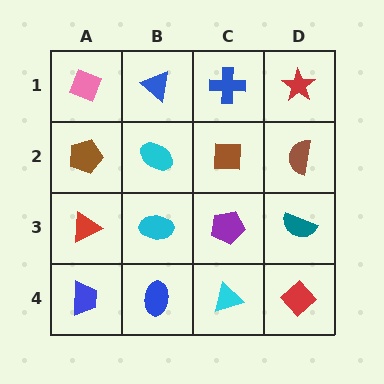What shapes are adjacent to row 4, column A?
A red triangle (row 3, column A), a blue ellipse (row 4, column B).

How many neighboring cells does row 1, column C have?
3.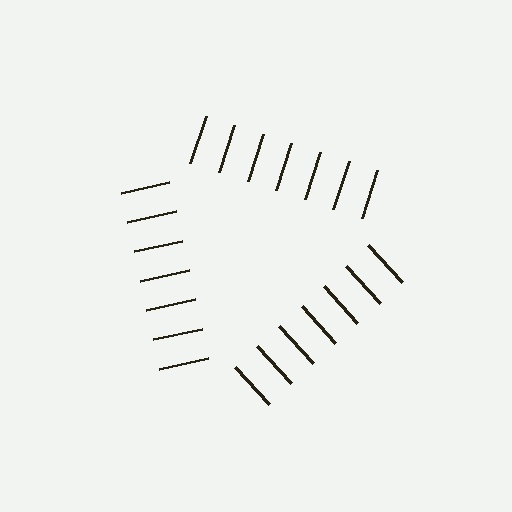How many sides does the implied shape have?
3 sides — the line-ends trace a triangle.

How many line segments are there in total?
21 — 7 along each of the 3 edges.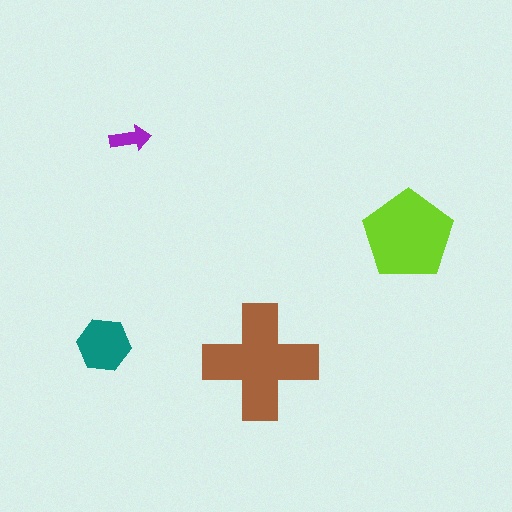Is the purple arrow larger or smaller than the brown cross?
Smaller.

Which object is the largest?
The brown cross.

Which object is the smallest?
The purple arrow.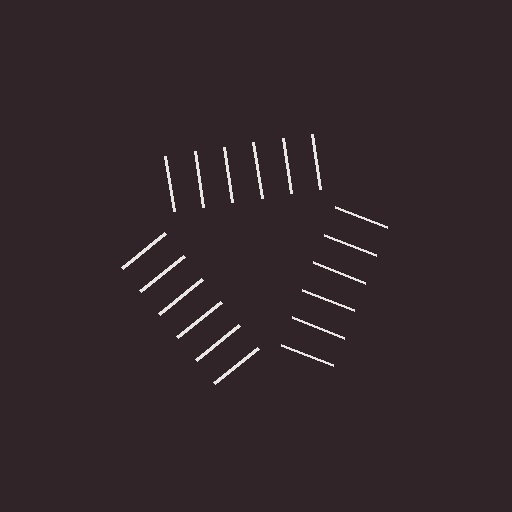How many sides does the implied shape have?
3 sides — the line-ends trace a triangle.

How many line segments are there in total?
18 — 6 along each of the 3 edges.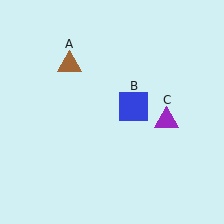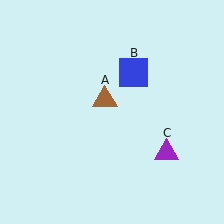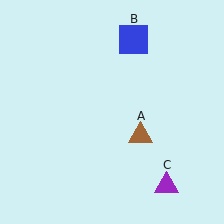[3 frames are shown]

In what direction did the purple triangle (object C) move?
The purple triangle (object C) moved down.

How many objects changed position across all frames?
3 objects changed position: brown triangle (object A), blue square (object B), purple triangle (object C).